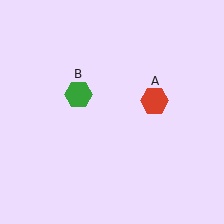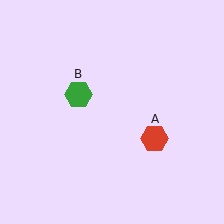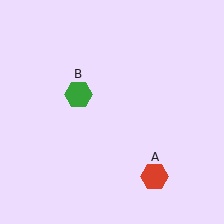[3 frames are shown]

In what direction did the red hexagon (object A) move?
The red hexagon (object A) moved down.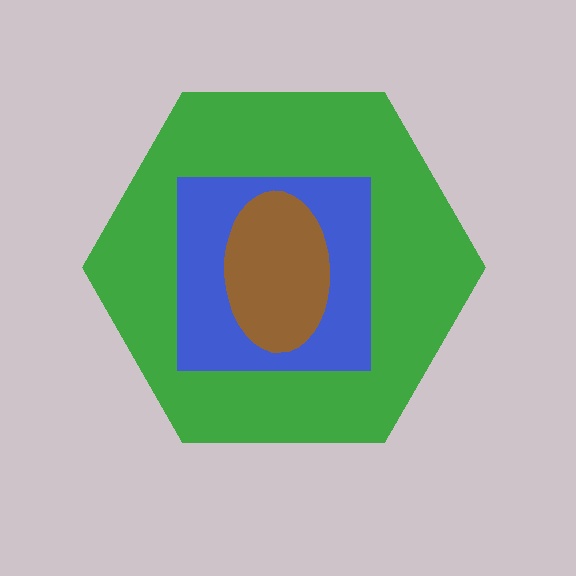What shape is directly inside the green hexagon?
The blue square.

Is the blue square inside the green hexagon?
Yes.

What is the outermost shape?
The green hexagon.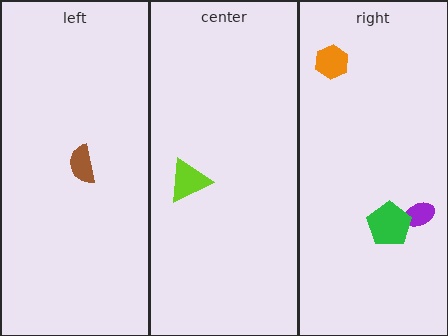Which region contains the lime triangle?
The center region.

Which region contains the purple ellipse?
The right region.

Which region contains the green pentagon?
The right region.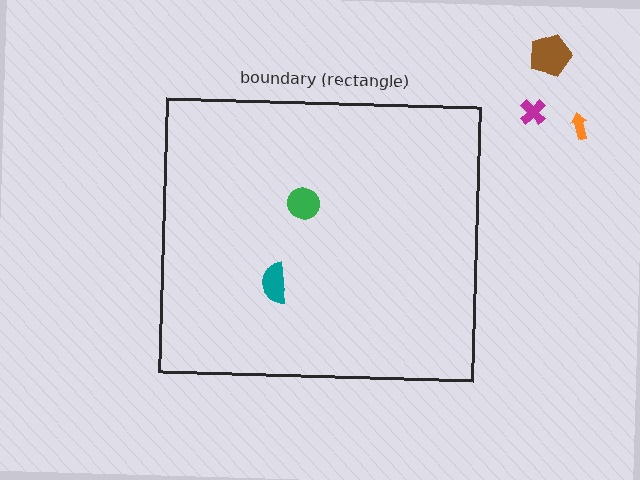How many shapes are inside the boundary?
2 inside, 3 outside.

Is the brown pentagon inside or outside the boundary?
Outside.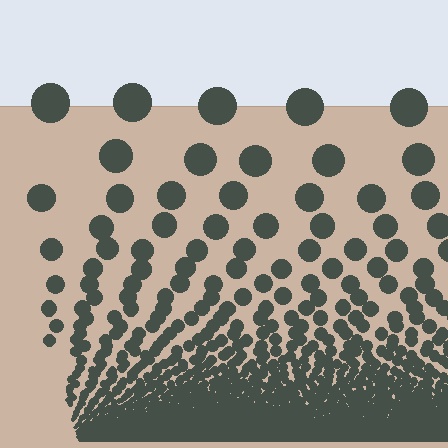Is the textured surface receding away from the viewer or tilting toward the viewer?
The surface appears to tilt toward the viewer. Texture elements get larger and sparser toward the top.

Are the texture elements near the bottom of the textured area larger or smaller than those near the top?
Smaller. The gradient is inverted — elements near the bottom are smaller and denser.